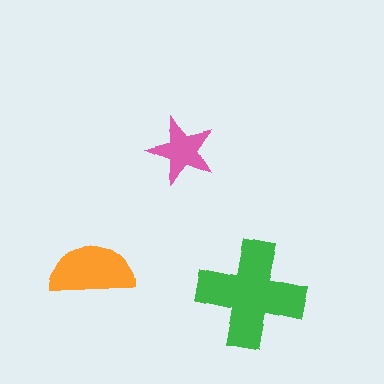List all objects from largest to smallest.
The green cross, the orange semicircle, the pink star.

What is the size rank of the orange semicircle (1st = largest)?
2nd.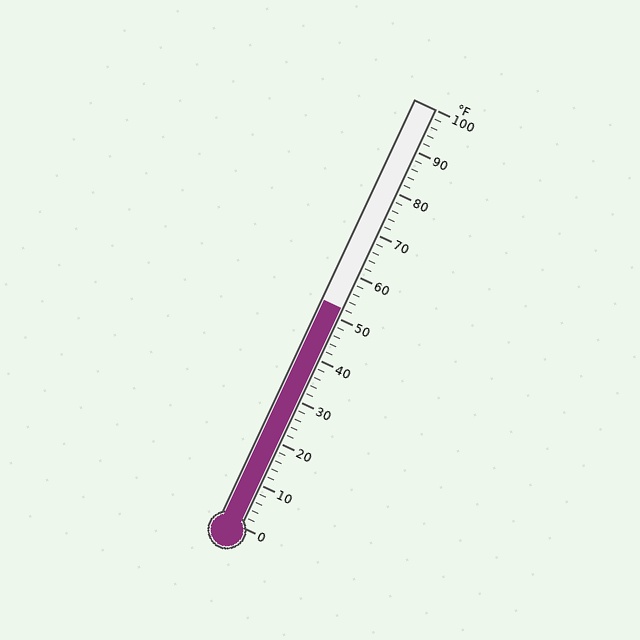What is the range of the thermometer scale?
The thermometer scale ranges from 0°F to 100°F.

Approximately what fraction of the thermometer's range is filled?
The thermometer is filled to approximately 50% of its range.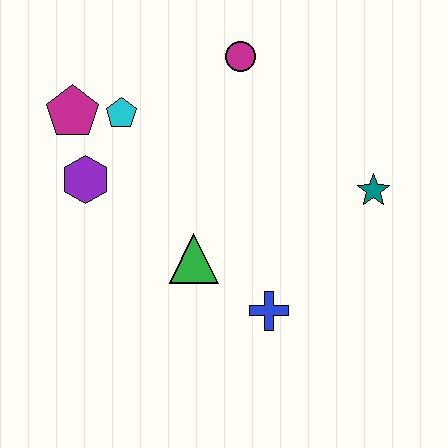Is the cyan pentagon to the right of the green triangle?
No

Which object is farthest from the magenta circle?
The blue cross is farthest from the magenta circle.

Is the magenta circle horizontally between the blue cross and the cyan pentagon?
Yes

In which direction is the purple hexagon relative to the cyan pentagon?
The purple hexagon is below the cyan pentagon.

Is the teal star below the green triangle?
No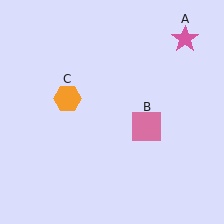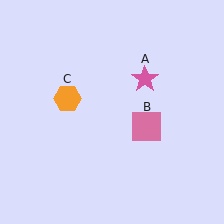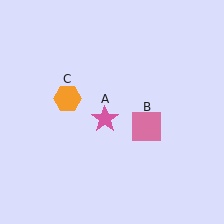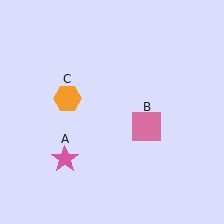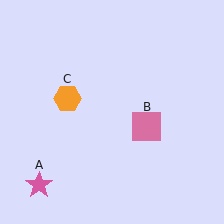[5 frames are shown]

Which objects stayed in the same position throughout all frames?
Pink square (object B) and orange hexagon (object C) remained stationary.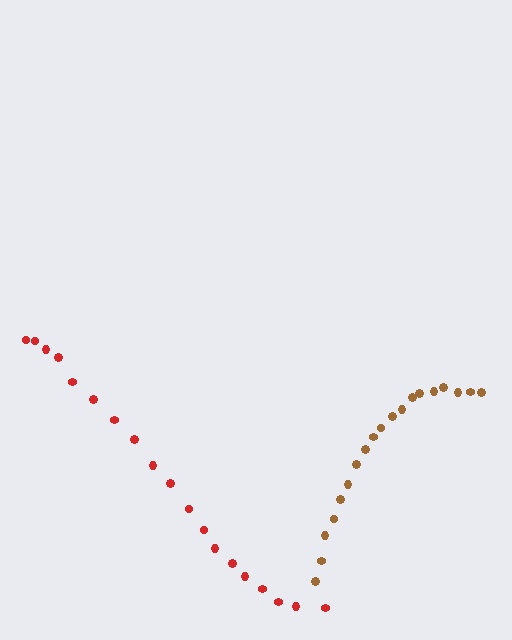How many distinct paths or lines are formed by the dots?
There are 2 distinct paths.